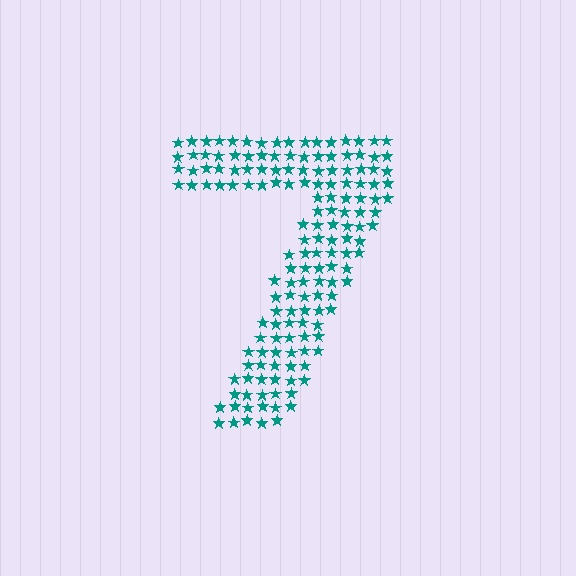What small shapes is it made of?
It is made of small stars.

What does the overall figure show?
The overall figure shows the digit 7.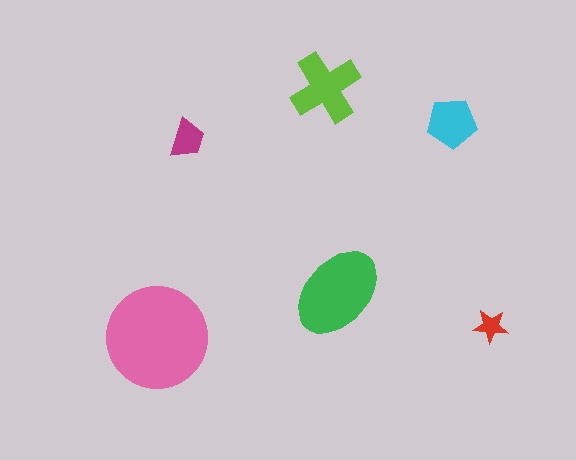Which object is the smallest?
The red star.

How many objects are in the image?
There are 6 objects in the image.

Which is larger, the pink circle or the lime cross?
The pink circle.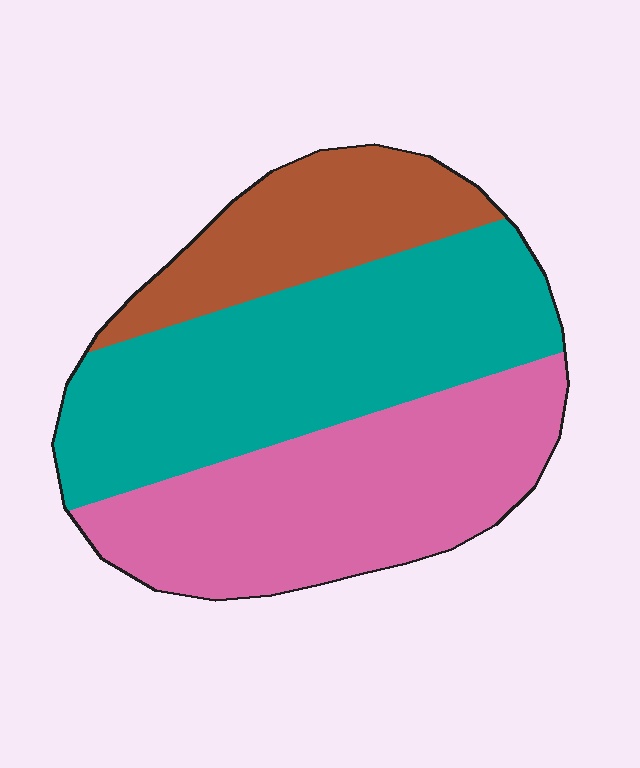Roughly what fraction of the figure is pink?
Pink takes up about three eighths (3/8) of the figure.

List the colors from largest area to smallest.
From largest to smallest: teal, pink, brown.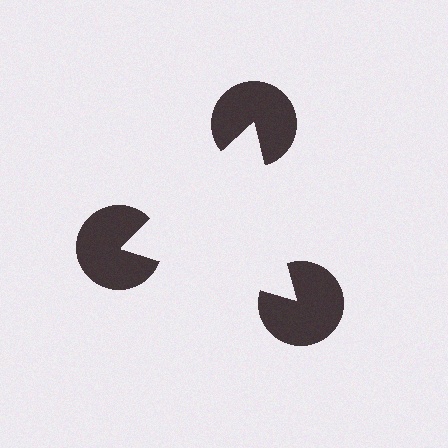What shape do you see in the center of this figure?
An illusory triangle — its edges are inferred from the aligned wedge cuts in the pac-man discs, not physically drawn.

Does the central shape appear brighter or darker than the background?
It typically appears slightly brighter than the background, even though no actual brightness change is drawn.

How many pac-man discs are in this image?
There are 3 — one at each vertex of the illusory triangle.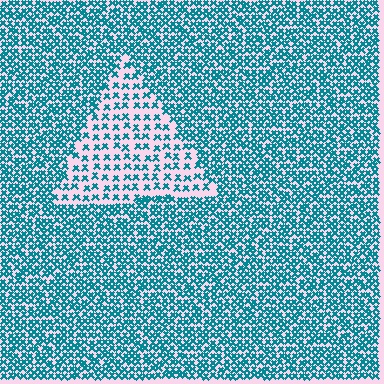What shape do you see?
I see a triangle.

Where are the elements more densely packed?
The elements are more densely packed outside the triangle boundary.